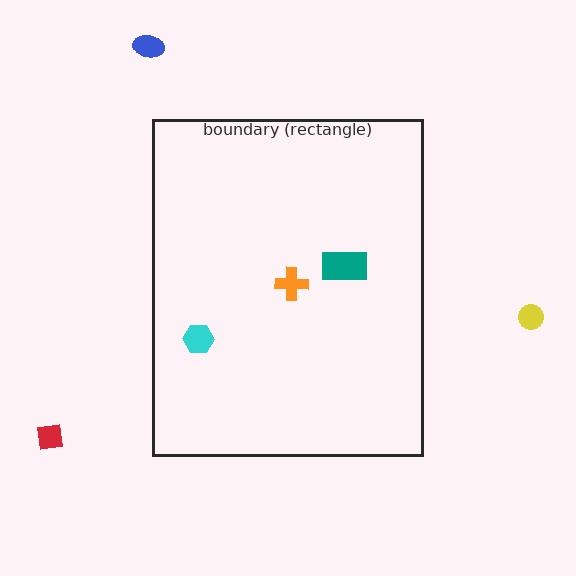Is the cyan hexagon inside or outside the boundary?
Inside.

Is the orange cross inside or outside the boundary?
Inside.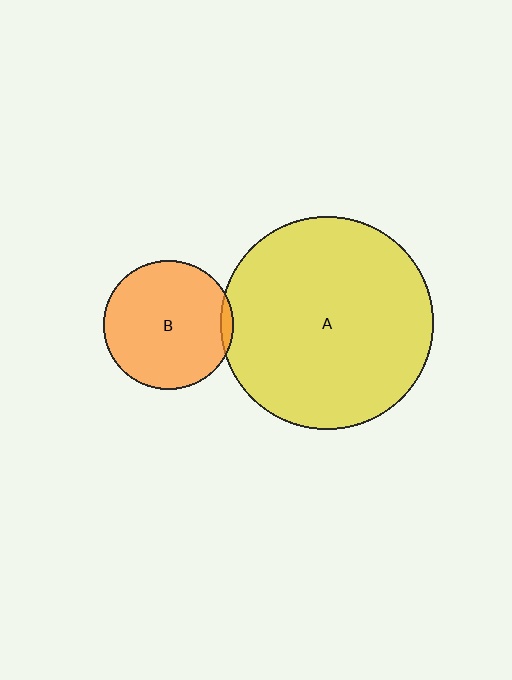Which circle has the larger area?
Circle A (yellow).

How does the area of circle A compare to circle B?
Approximately 2.7 times.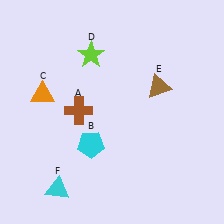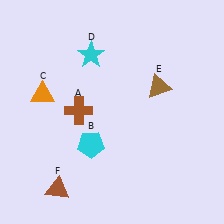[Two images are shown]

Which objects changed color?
D changed from lime to cyan. F changed from cyan to brown.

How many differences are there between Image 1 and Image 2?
There are 2 differences between the two images.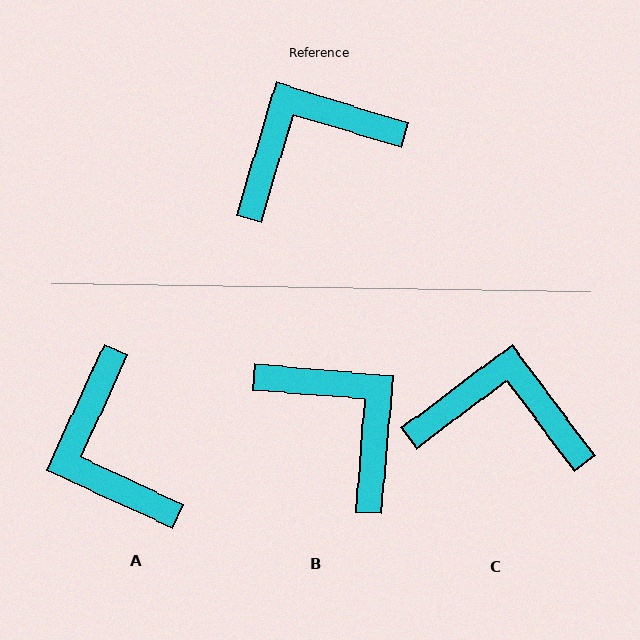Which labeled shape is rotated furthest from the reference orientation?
A, about 82 degrees away.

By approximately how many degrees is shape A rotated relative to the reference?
Approximately 82 degrees counter-clockwise.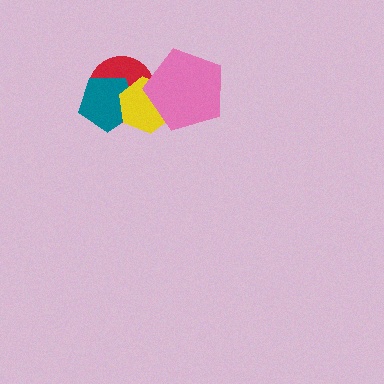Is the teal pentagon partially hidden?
Yes, it is partially covered by another shape.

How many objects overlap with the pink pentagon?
2 objects overlap with the pink pentagon.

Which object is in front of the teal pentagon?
The yellow hexagon is in front of the teal pentagon.